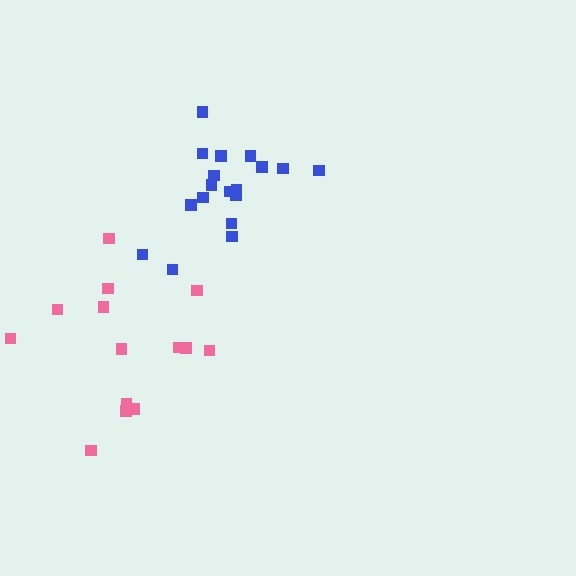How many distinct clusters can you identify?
There are 2 distinct clusters.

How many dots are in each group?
Group 1: 18 dots, Group 2: 14 dots (32 total).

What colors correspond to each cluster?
The clusters are colored: blue, pink.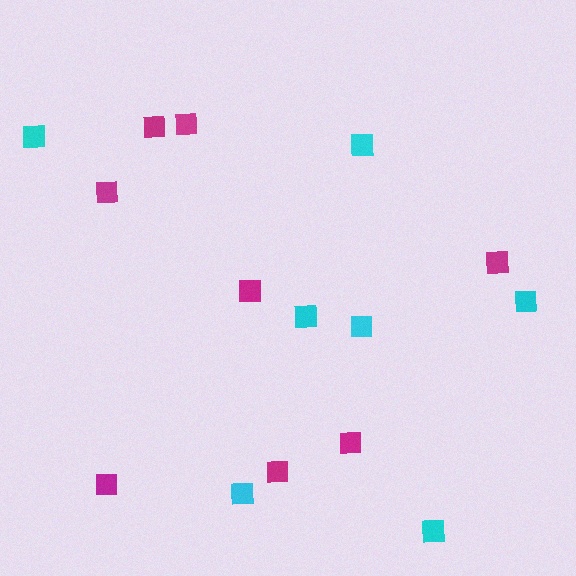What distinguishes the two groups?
There are 2 groups: one group of cyan squares (7) and one group of magenta squares (8).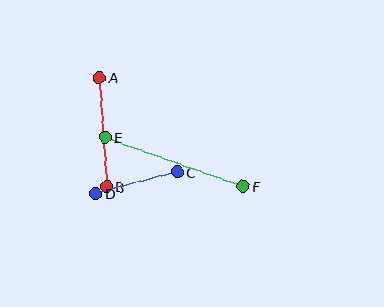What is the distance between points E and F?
The distance is approximately 146 pixels.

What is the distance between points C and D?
The distance is approximately 84 pixels.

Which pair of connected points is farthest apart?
Points E and F are farthest apart.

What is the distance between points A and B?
The distance is approximately 109 pixels.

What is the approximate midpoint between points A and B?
The midpoint is at approximately (103, 132) pixels.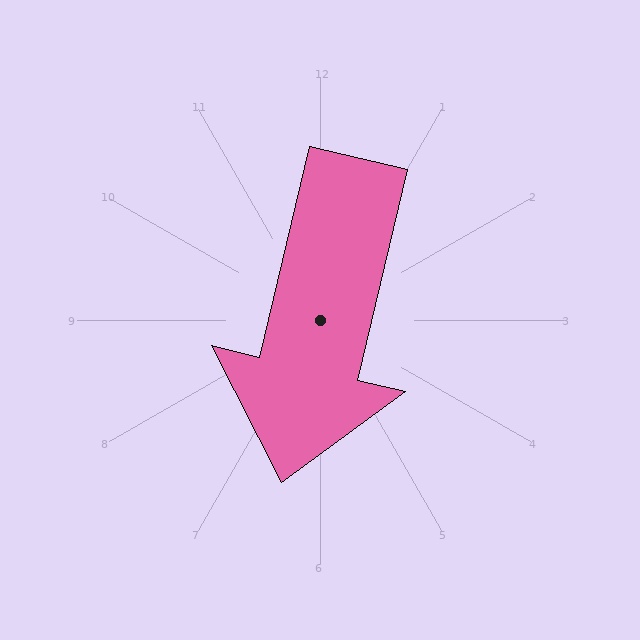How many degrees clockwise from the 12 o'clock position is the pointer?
Approximately 193 degrees.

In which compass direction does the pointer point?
South.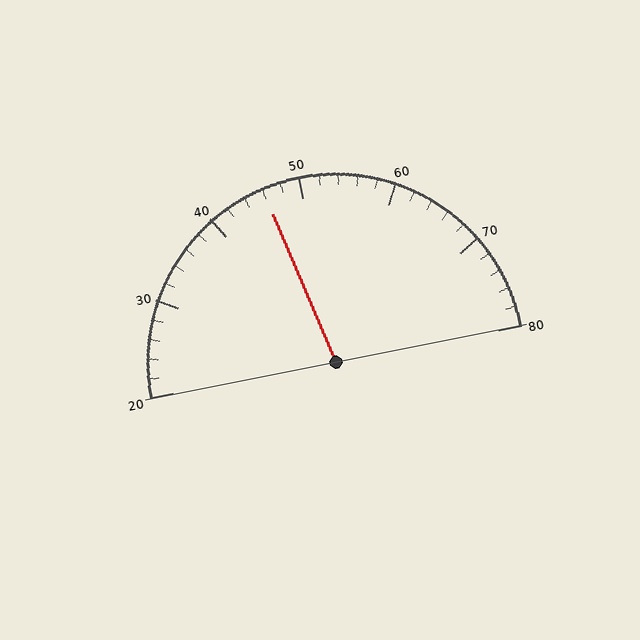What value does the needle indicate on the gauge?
The needle indicates approximately 46.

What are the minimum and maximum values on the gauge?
The gauge ranges from 20 to 80.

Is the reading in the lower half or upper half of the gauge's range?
The reading is in the lower half of the range (20 to 80).